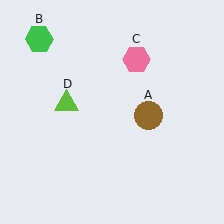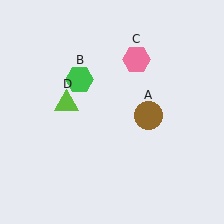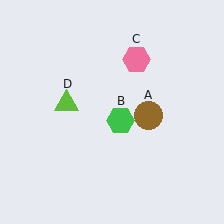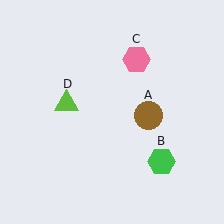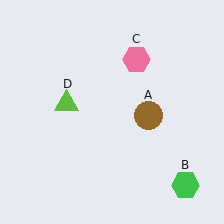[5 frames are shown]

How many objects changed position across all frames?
1 object changed position: green hexagon (object B).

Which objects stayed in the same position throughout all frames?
Brown circle (object A) and pink hexagon (object C) and lime triangle (object D) remained stationary.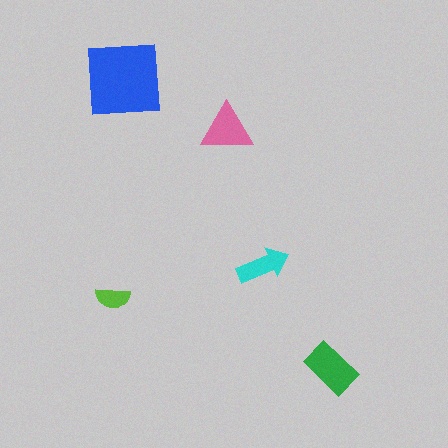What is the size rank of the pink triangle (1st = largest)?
3rd.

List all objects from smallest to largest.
The lime semicircle, the cyan arrow, the pink triangle, the green rectangle, the blue square.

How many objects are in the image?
There are 5 objects in the image.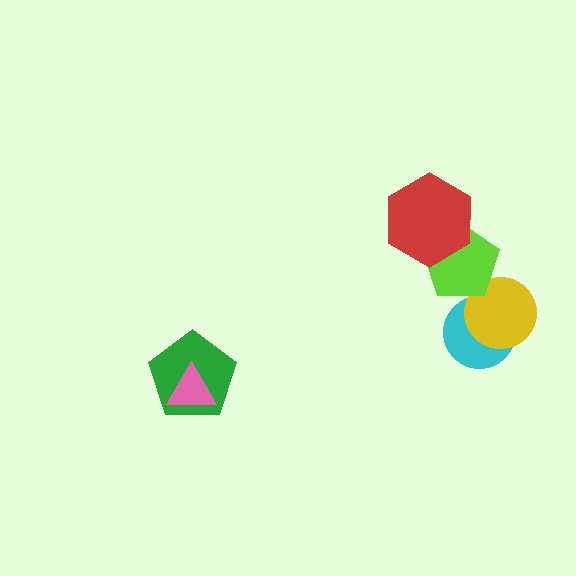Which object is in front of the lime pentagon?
The red hexagon is in front of the lime pentagon.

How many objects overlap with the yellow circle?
2 objects overlap with the yellow circle.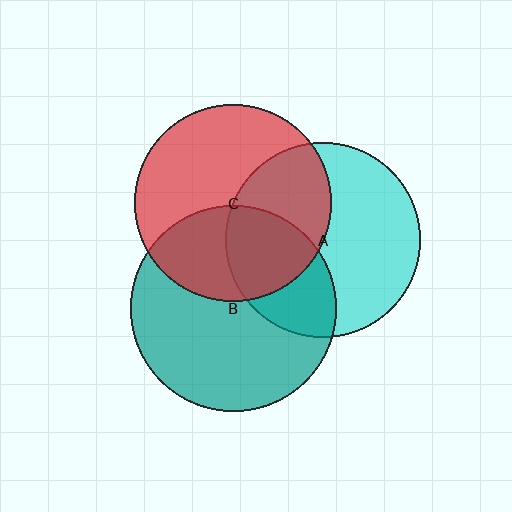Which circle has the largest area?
Circle B (teal).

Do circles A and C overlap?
Yes.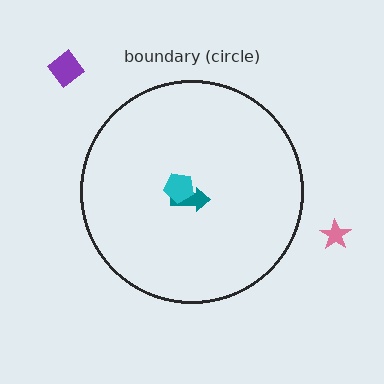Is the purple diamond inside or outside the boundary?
Outside.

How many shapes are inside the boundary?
2 inside, 2 outside.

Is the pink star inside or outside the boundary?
Outside.